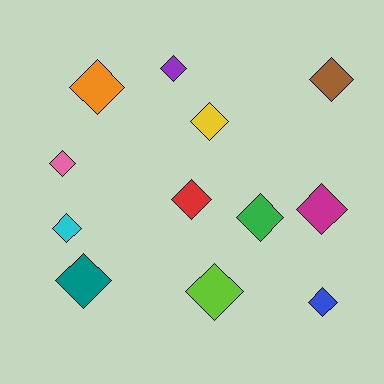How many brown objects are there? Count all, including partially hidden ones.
There is 1 brown object.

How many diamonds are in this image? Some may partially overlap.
There are 12 diamonds.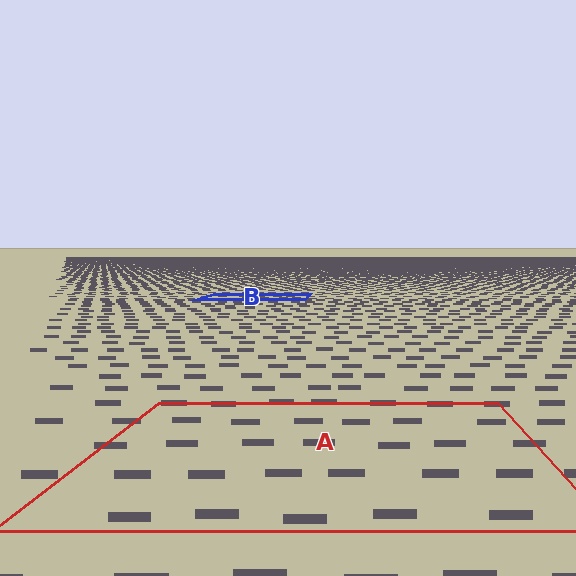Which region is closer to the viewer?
Region A is closer. The texture elements there are larger and more spread out.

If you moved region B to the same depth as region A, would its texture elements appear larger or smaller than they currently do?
They would appear larger. At a closer depth, the same texture elements are projected at a bigger on-screen size.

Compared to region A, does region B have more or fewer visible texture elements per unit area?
Region B has more texture elements per unit area — they are packed more densely because it is farther away.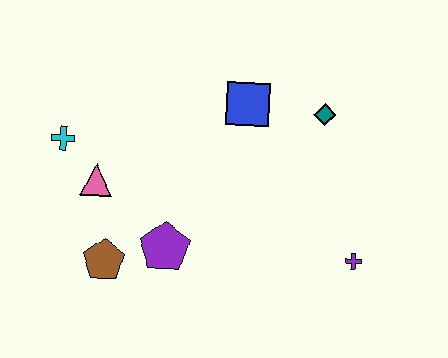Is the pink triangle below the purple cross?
No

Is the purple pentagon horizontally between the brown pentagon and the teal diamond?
Yes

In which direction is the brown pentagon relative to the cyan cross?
The brown pentagon is below the cyan cross.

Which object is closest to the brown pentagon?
The purple pentagon is closest to the brown pentagon.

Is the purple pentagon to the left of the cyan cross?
No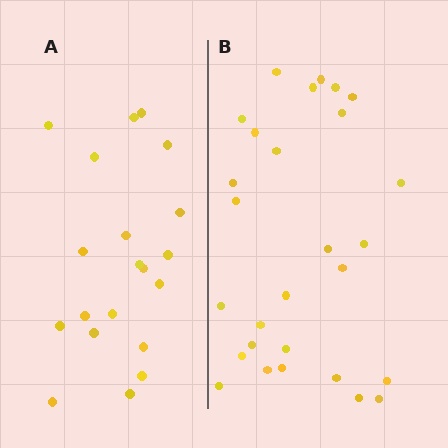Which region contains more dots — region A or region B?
Region B (the right region) has more dots.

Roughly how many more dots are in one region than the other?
Region B has roughly 8 or so more dots than region A.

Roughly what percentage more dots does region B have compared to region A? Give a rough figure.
About 40% more.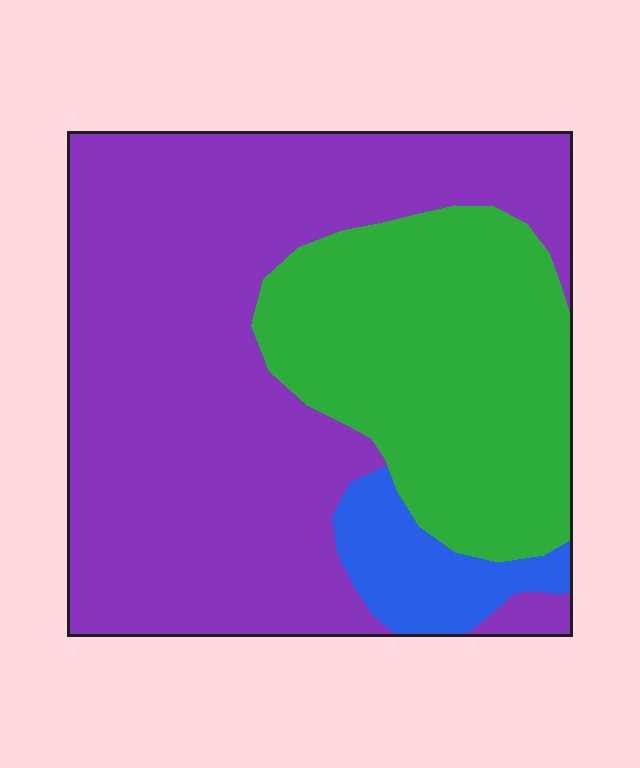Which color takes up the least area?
Blue, at roughly 10%.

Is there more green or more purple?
Purple.